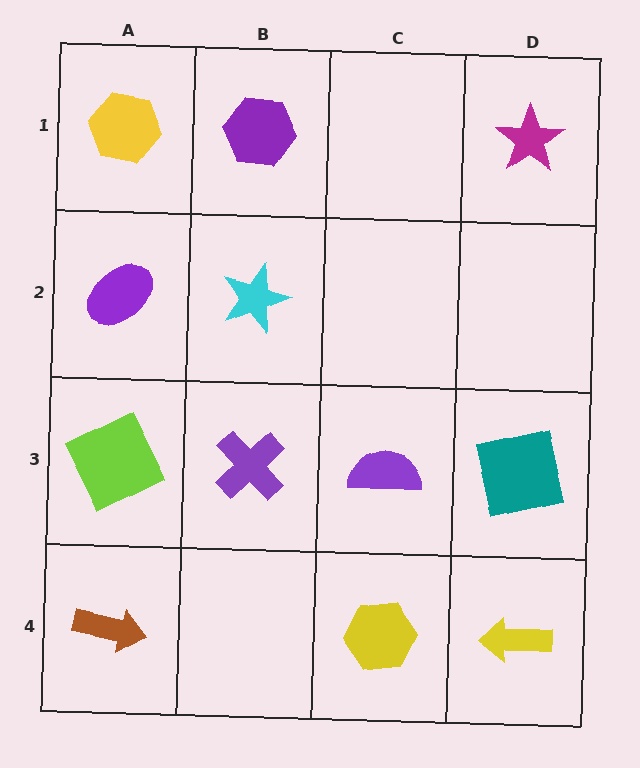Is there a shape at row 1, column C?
No, that cell is empty.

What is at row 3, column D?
A teal square.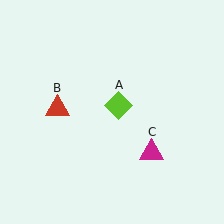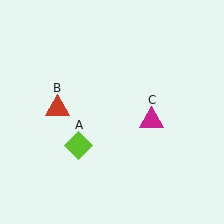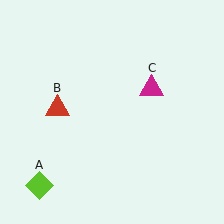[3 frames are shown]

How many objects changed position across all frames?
2 objects changed position: lime diamond (object A), magenta triangle (object C).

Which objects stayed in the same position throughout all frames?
Red triangle (object B) remained stationary.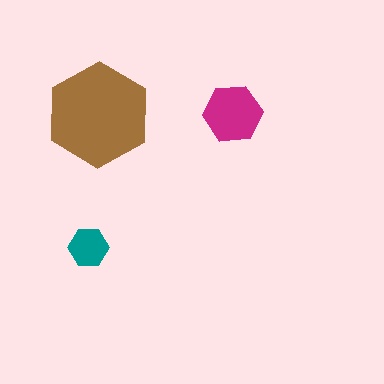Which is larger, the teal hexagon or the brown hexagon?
The brown one.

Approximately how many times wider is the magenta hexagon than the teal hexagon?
About 1.5 times wider.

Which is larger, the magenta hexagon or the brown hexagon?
The brown one.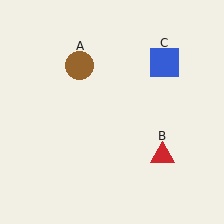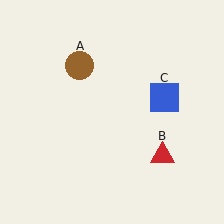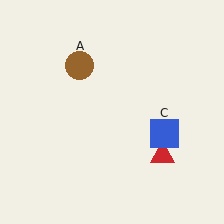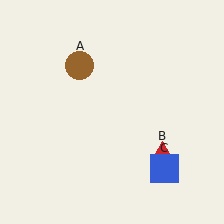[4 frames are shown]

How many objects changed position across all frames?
1 object changed position: blue square (object C).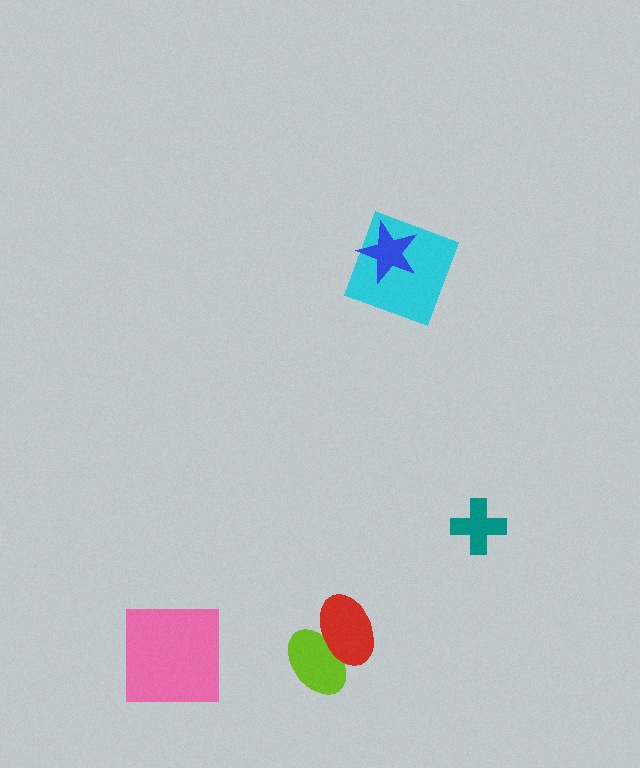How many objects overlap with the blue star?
1 object overlaps with the blue star.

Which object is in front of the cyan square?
The blue star is in front of the cyan square.